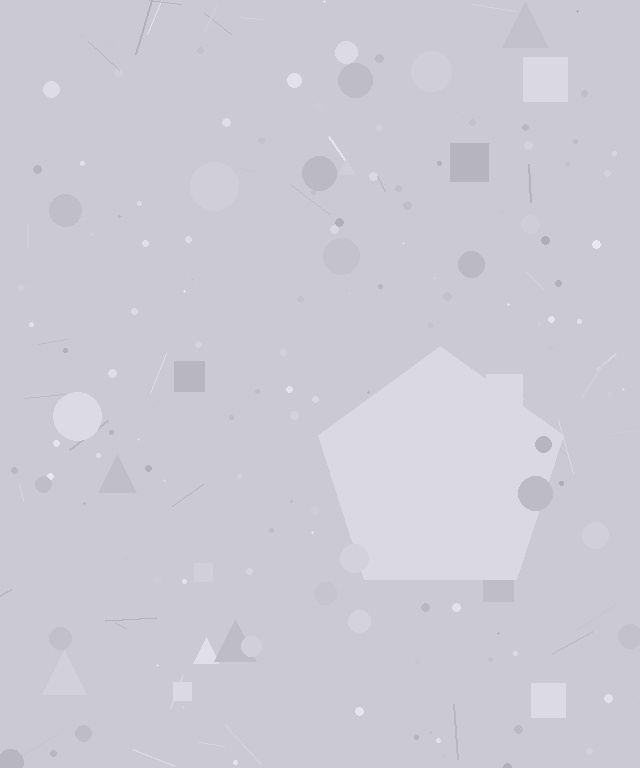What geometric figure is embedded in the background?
A pentagon is embedded in the background.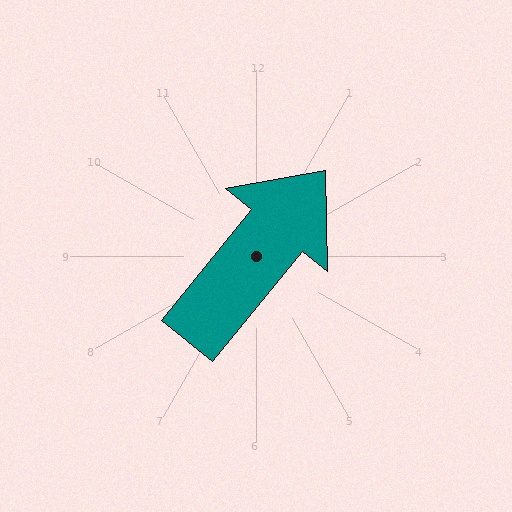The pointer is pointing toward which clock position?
Roughly 1 o'clock.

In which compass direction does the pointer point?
Northeast.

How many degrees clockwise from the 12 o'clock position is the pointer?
Approximately 39 degrees.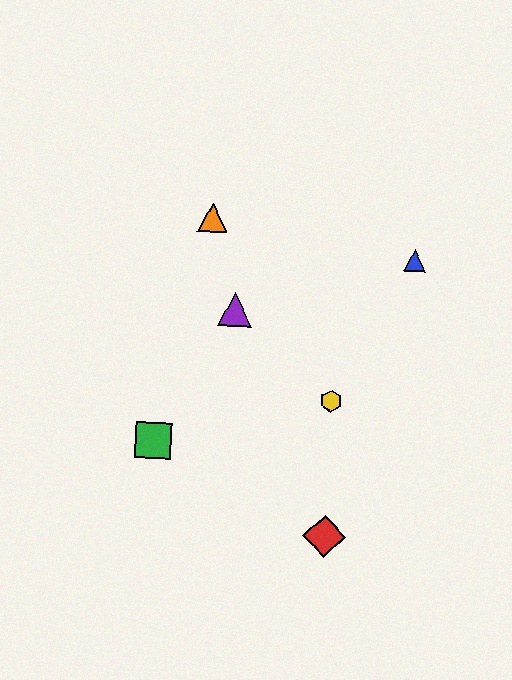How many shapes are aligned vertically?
2 shapes (the red diamond, the yellow hexagon) are aligned vertically.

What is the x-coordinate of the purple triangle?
The purple triangle is at x≈235.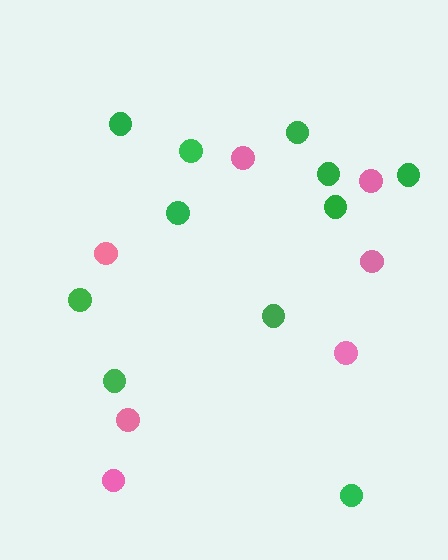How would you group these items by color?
There are 2 groups: one group of green circles (11) and one group of pink circles (7).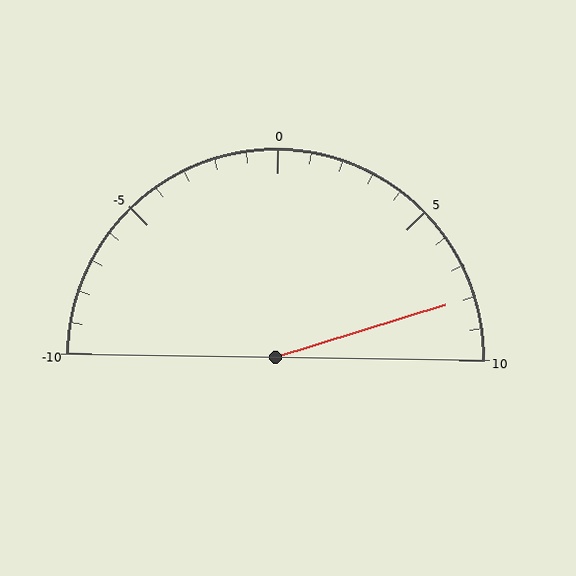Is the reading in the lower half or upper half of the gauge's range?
The reading is in the upper half of the range (-10 to 10).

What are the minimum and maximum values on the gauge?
The gauge ranges from -10 to 10.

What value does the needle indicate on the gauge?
The needle indicates approximately 8.